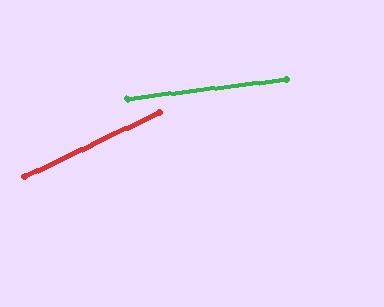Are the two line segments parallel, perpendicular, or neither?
Neither parallel nor perpendicular — they differ by about 19°.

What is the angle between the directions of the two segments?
Approximately 19 degrees.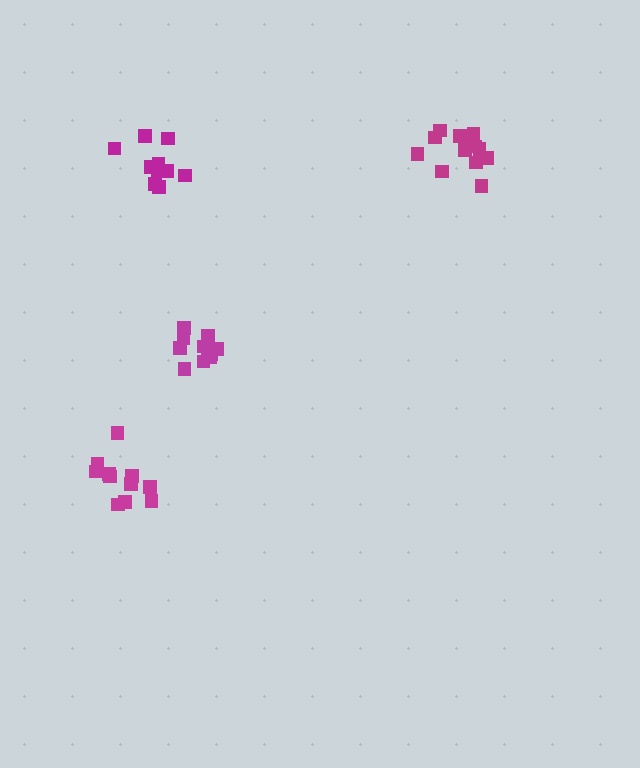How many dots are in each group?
Group 1: 13 dots, Group 2: 12 dots, Group 3: 11 dots, Group 4: 10 dots (46 total).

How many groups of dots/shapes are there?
There are 4 groups.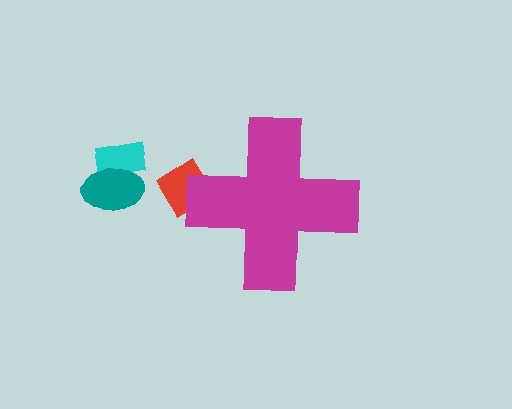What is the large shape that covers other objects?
A magenta cross.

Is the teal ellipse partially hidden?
No, the teal ellipse is fully visible.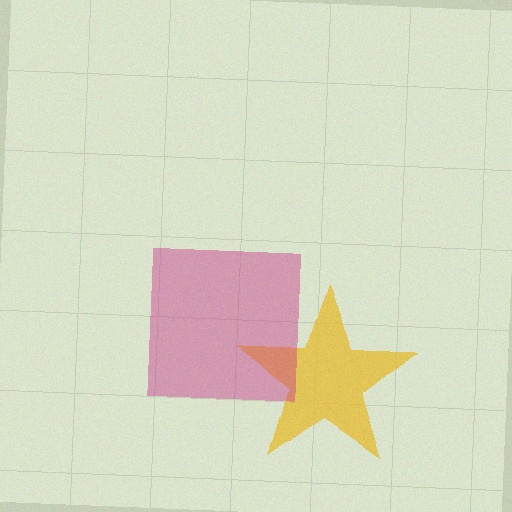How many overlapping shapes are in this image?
There are 2 overlapping shapes in the image.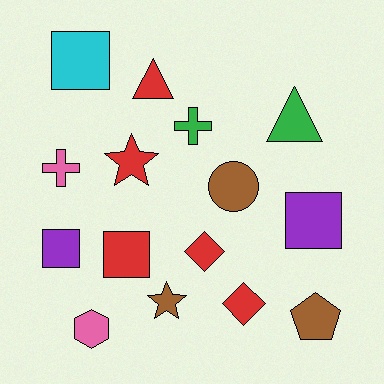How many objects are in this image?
There are 15 objects.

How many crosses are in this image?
There are 2 crosses.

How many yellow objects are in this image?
There are no yellow objects.